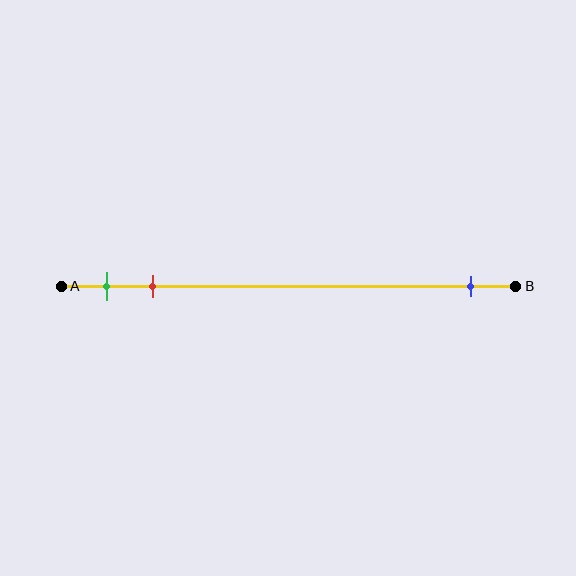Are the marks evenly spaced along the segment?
No, the marks are not evenly spaced.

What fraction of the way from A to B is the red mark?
The red mark is approximately 20% (0.2) of the way from A to B.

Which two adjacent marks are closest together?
The green and red marks are the closest adjacent pair.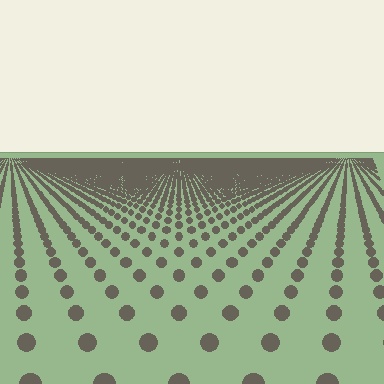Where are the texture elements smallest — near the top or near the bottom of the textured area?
Near the top.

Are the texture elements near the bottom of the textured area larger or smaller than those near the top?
Larger. Near the bottom, elements are closer to the viewer and appear at a bigger on-screen size.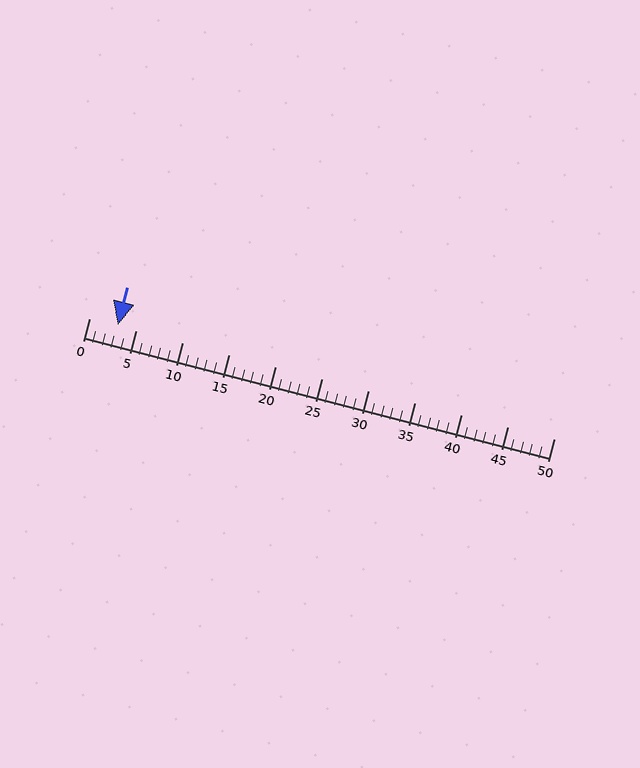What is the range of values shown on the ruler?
The ruler shows values from 0 to 50.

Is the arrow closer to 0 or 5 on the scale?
The arrow is closer to 5.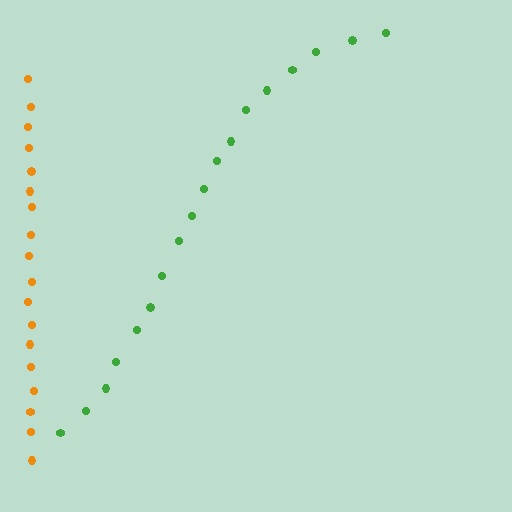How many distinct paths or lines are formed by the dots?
There are 2 distinct paths.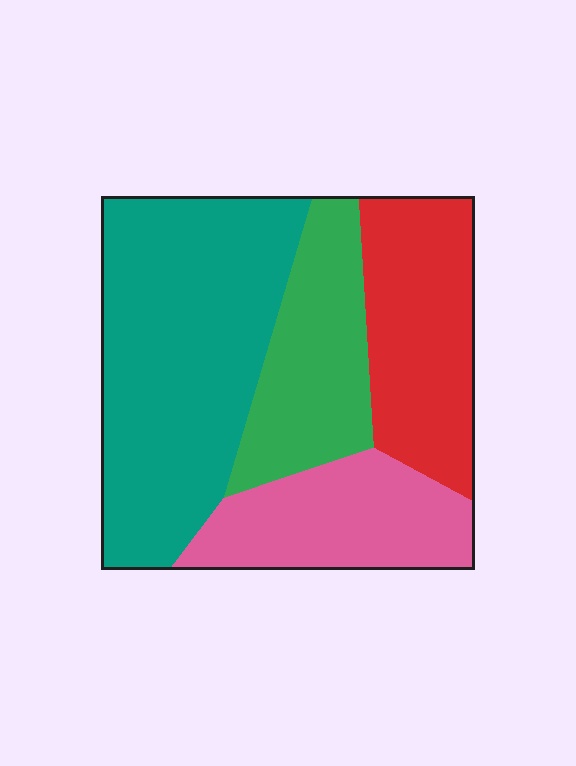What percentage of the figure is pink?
Pink covers 19% of the figure.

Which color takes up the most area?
Teal, at roughly 40%.